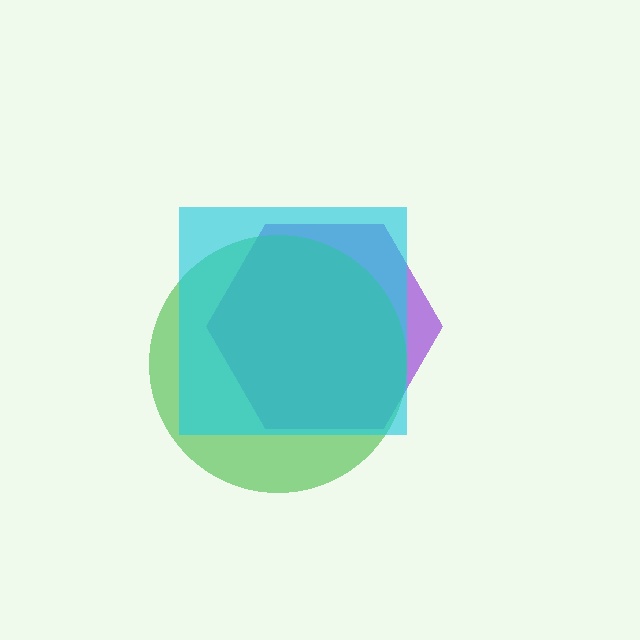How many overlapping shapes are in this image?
There are 3 overlapping shapes in the image.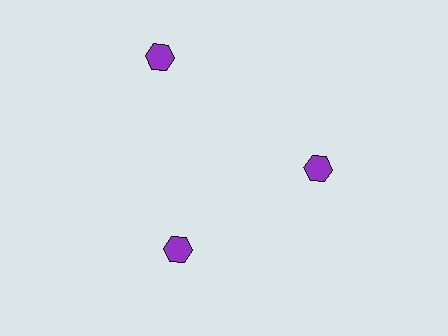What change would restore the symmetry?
The symmetry would be restored by moving it inward, back onto the ring so that all 3 hexagons sit at equal angles and equal distance from the center.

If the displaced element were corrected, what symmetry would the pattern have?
It would have 3-fold rotational symmetry — the pattern would map onto itself every 120 degrees.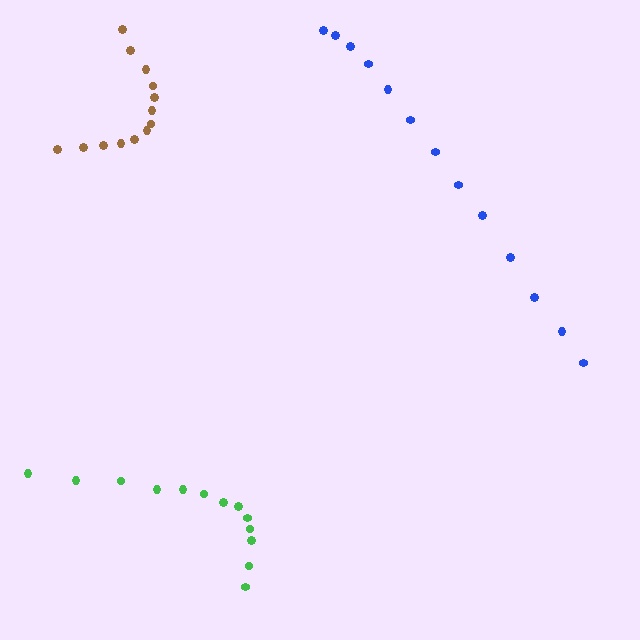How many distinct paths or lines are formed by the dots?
There are 3 distinct paths.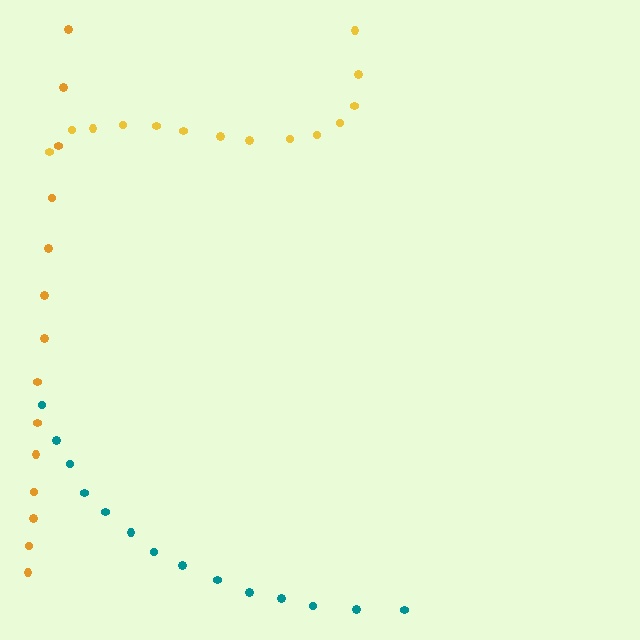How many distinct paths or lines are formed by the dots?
There are 3 distinct paths.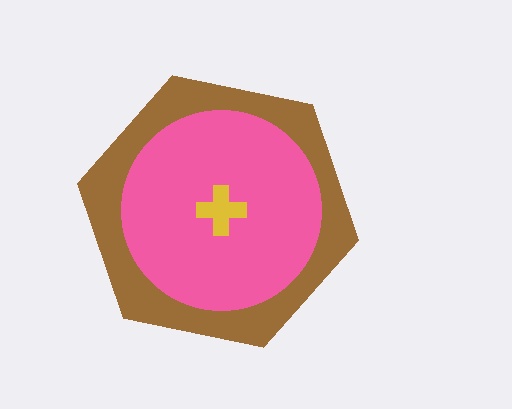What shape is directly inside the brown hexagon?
The pink circle.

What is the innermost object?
The yellow cross.